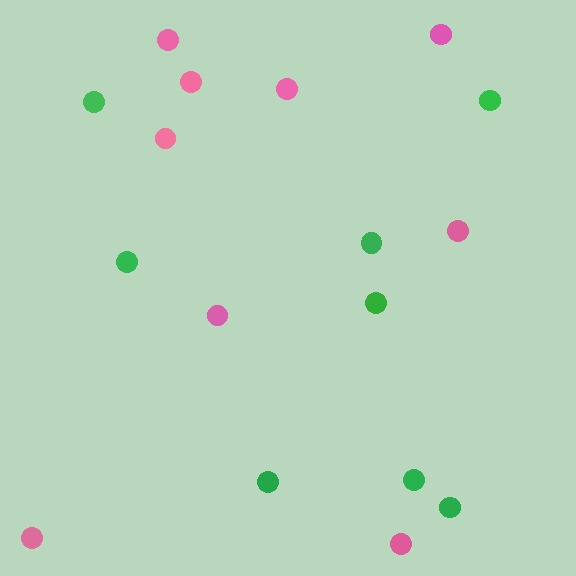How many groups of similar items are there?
There are 2 groups: one group of pink circles (9) and one group of green circles (8).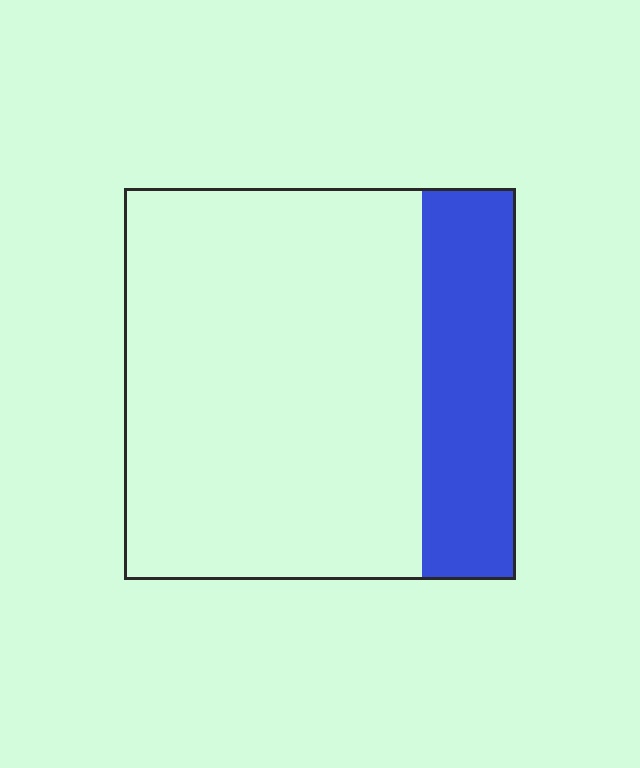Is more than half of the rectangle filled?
No.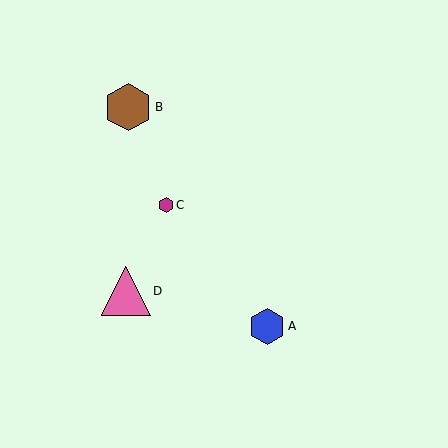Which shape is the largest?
The pink triangle (labeled D) is the largest.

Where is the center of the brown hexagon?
The center of the brown hexagon is at (128, 107).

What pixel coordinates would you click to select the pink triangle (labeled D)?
Click at (126, 291) to select the pink triangle D.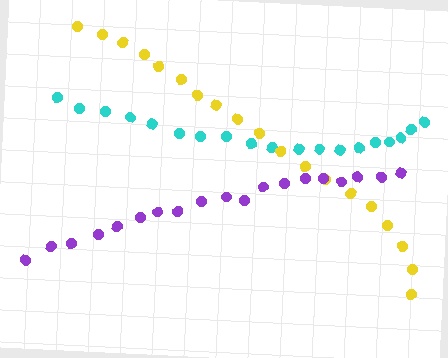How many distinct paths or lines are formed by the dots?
There are 3 distinct paths.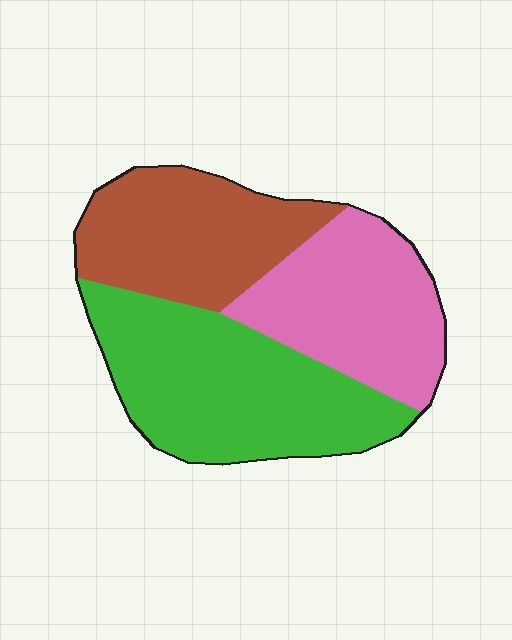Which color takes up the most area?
Green, at roughly 40%.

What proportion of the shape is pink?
Pink covers about 30% of the shape.